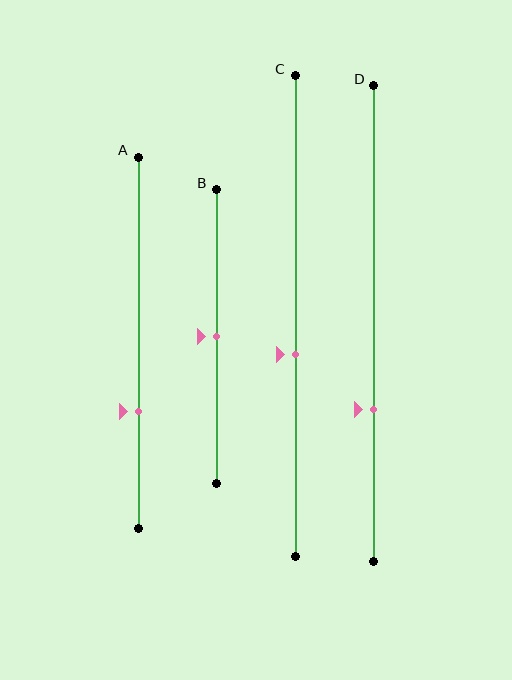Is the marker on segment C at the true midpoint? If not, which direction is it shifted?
No, the marker on segment C is shifted downward by about 8% of the segment length.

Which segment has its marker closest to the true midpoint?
Segment B has its marker closest to the true midpoint.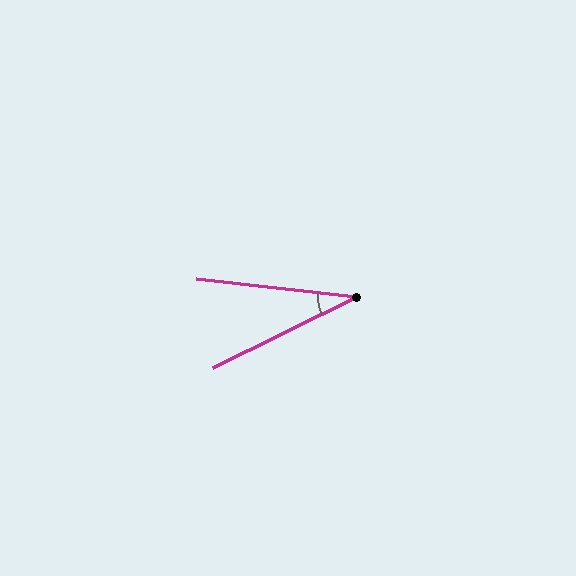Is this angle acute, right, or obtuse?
It is acute.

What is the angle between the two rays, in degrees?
Approximately 33 degrees.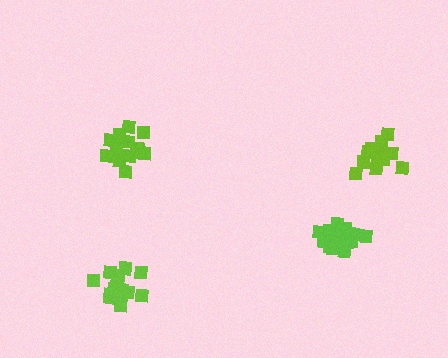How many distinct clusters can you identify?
There are 4 distinct clusters.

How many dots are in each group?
Group 1: 17 dots, Group 2: 14 dots, Group 3: 20 dots, Group 4: 18 dots (69 total).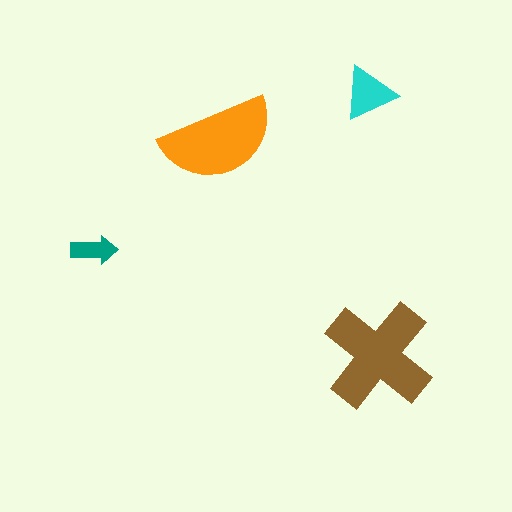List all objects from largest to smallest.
The brown cross, the orange semicircle, the cyan triangle, the teal arrow.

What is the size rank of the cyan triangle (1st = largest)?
3rd.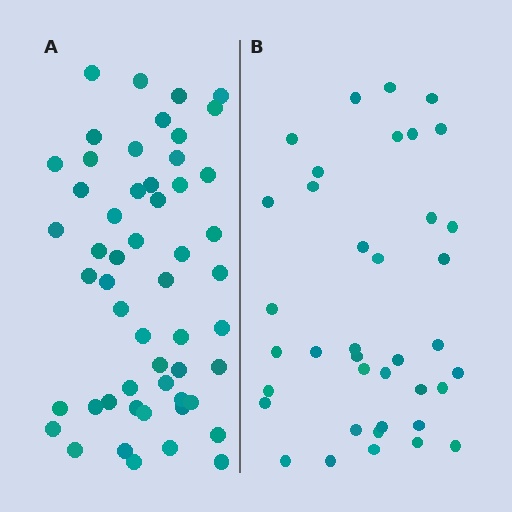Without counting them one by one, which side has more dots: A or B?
Region A (the left region) has more dots.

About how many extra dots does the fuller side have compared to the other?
Region A has approximately 15 more dots than region B.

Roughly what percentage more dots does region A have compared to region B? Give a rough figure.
About 40% more.